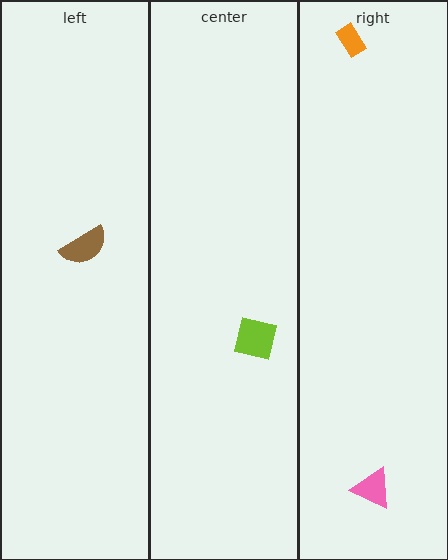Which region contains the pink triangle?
The right region.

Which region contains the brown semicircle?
The left region.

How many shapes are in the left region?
1.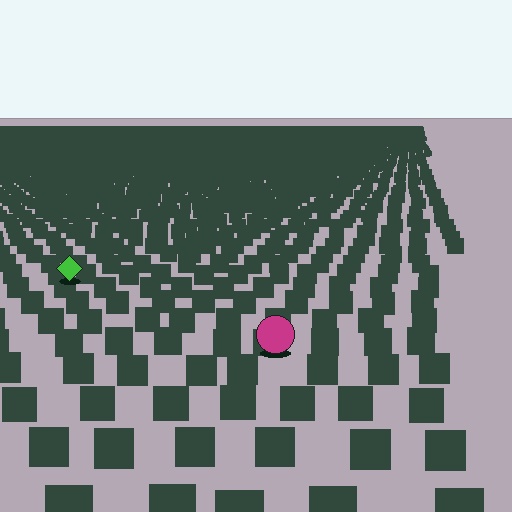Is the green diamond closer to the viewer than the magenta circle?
No. The magenta circle is closer — you can tell from the texture gradient: the ground texture is coarser near it.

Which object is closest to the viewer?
The magenta circle is closest. The texture marks near it are larger and more spread out.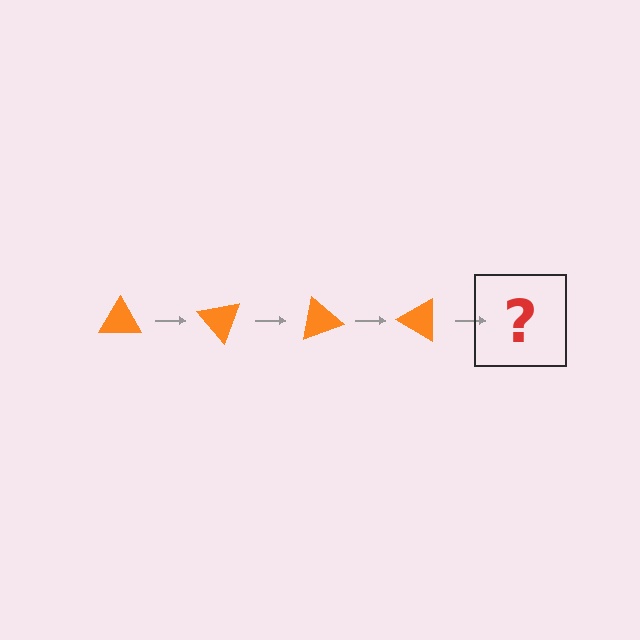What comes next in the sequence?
The next element should be an orange triangle rotated 200 degrees.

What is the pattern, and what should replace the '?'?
The pattern is that the triangle rotates 50 degrees each step. The '?' should be an orange triangle rotated 200 degrees.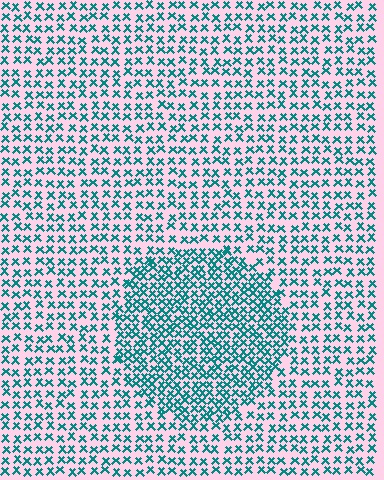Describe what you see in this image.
The image contains small teal elements arranged at two different densities. A circle-shaped region is visible where the elements are more densely packed than the surrounding area.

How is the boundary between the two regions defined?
The boundary is defined by a change in element density (approximately 1.8x ratio). All elements are the same color, size, and shape.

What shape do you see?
I see a circle.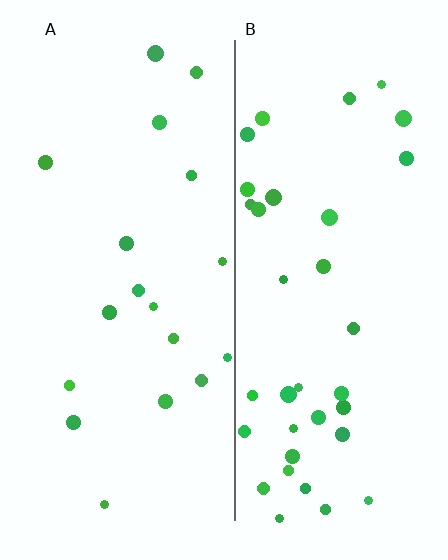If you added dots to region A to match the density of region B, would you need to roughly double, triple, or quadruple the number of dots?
Approximately double.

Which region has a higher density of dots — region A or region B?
B (the right).